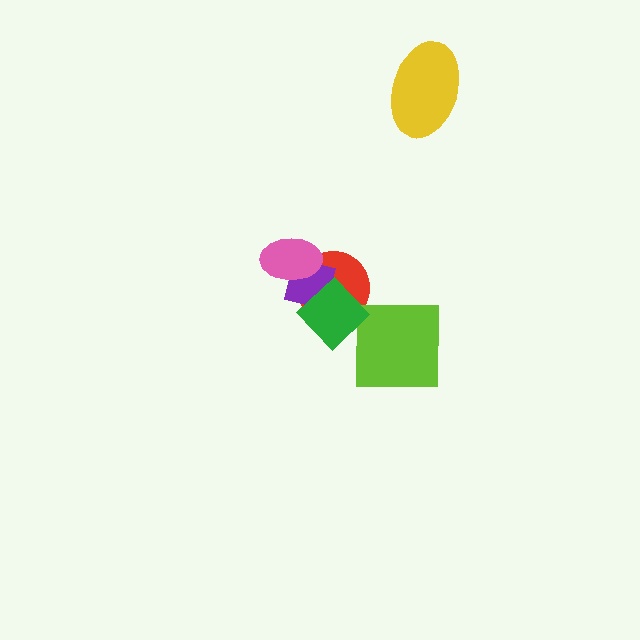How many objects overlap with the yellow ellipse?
0 objects overlap with the yellow ellipse.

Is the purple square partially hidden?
Yes, it is partially covered by another shape.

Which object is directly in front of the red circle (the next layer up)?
The purple square is directly in front of the red circle.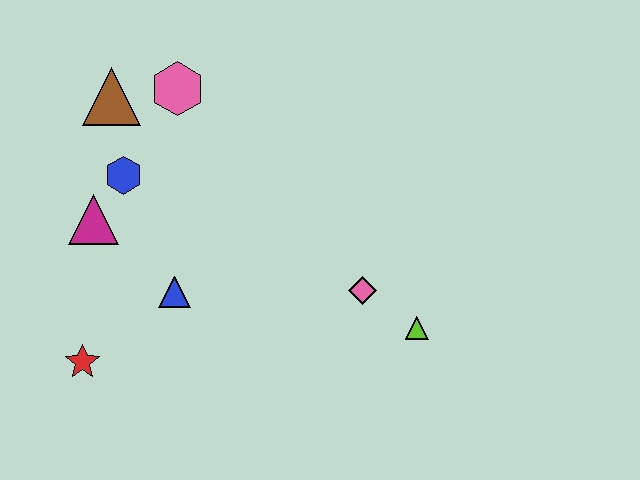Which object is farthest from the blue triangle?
The lime triangle is farthest from the blue triangle.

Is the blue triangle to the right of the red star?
Yes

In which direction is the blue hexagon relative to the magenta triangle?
The blue hexagon is above the magenta triangle.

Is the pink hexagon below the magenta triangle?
No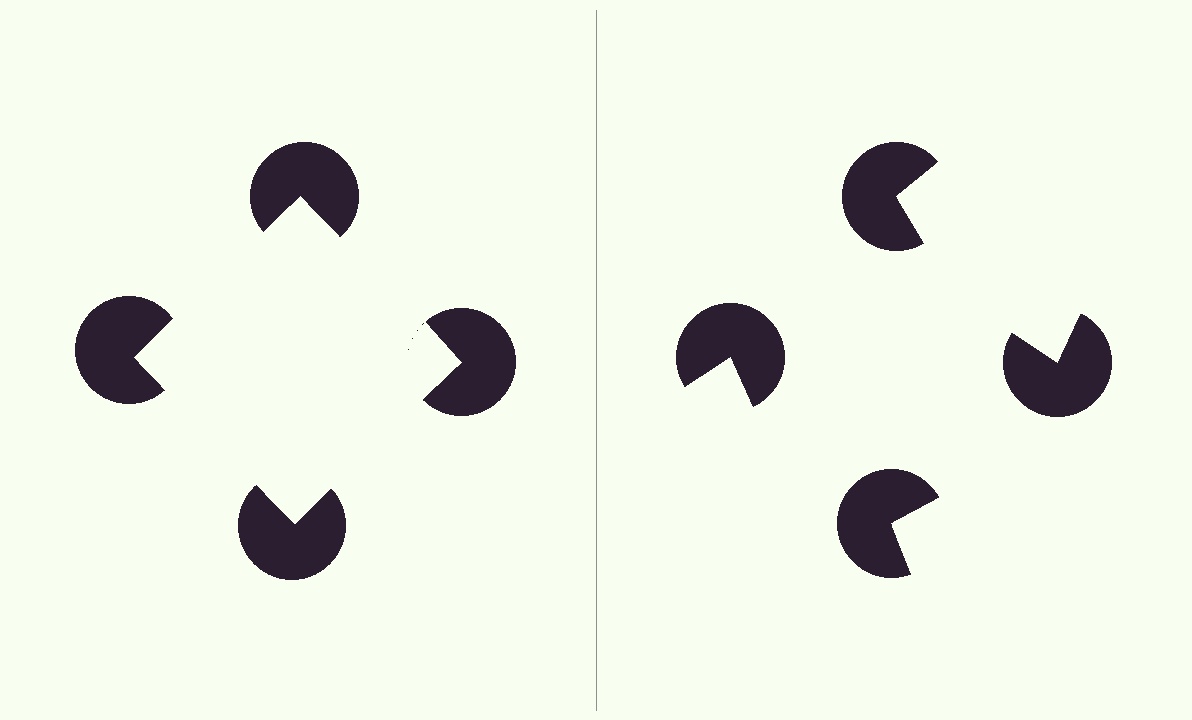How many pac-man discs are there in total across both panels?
8 — 4 on each side.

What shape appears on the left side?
An illusory square.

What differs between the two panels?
The pac-man discs are positioned identically on both sides; only the wedge orientations differ. On the left they align to a square; on the right they are misaligned.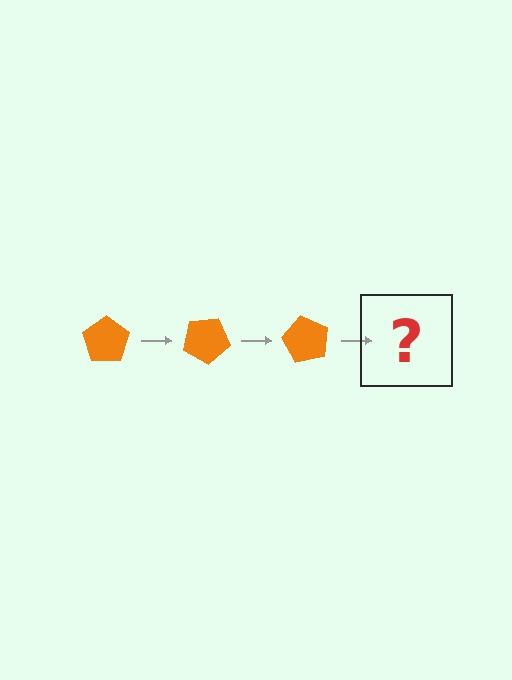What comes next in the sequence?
The next element should be an orange pentagon rotated 90 degrees.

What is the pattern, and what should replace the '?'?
The pattern is that the pentagon rotates 30 degrees each step. The '?' should be an orange pentagon rotated 90 degrees.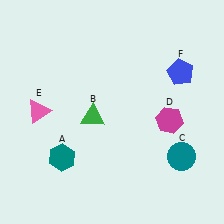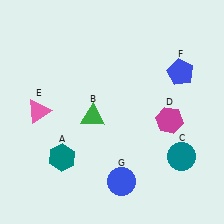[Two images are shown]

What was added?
A blue circle (G) was added in Image 2.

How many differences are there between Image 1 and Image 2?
There is 1 difference between the two images.